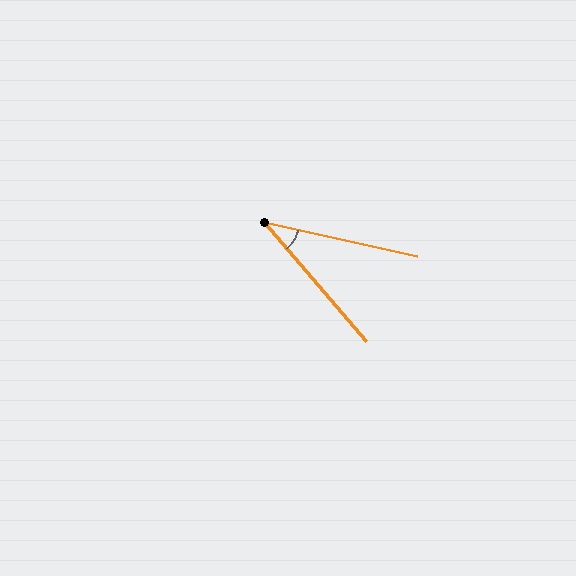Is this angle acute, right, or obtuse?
It is acute.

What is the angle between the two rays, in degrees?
Approximately 37 degrees.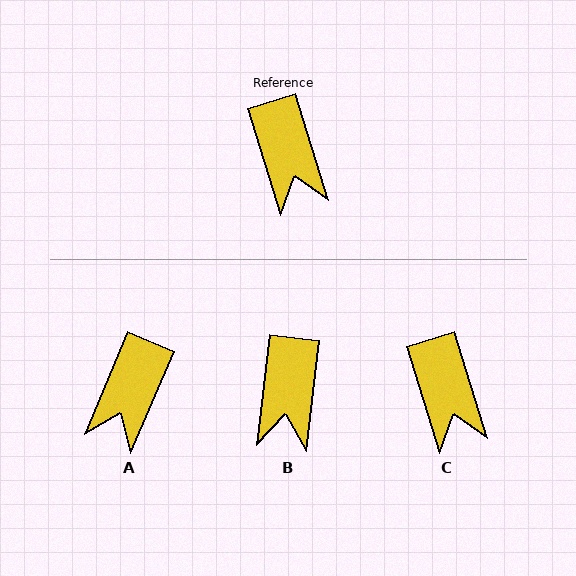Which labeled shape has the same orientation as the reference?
C.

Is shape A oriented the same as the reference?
No, it is off by about 40 degrees.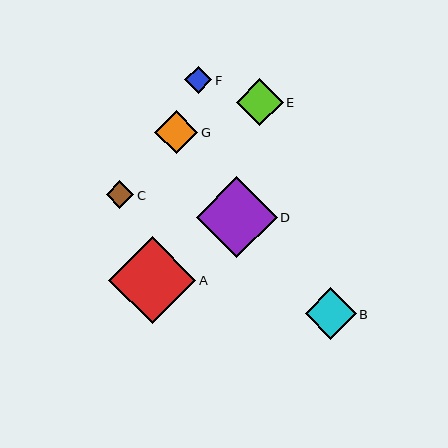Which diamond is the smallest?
Diamond F is the smallest with a size of approximately 27 pixels.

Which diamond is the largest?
Diamond A is the largest with a size of approximately 87 pixels.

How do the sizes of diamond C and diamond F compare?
Diamond C and diamond F are approximately the same size.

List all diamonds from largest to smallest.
From largest to smallest: A, D, B, E, G, C, F.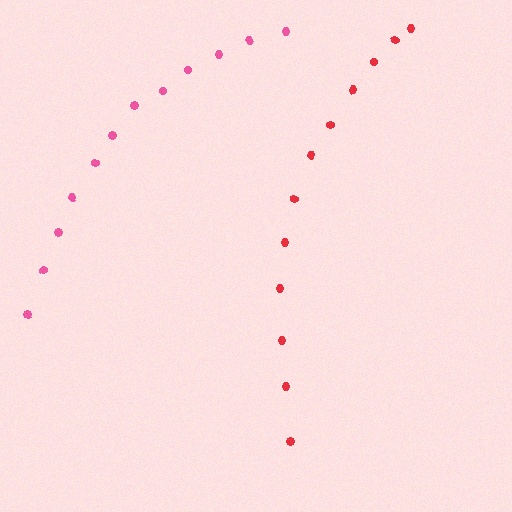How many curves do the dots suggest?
There are 2 distinct paths.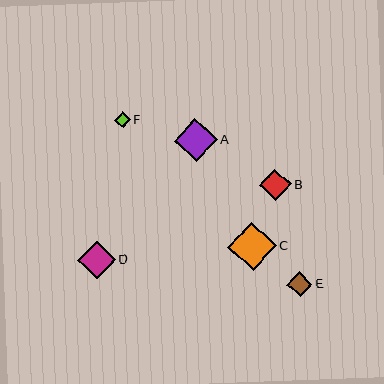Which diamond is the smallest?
Diamond F is the smallest with a size of approximately 16 pixels.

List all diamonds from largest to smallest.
From largest to smallest: C, A, D, B, E, F.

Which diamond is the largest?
Diamond C is the largest with a size of approximately 48 pixels.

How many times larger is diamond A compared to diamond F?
Diamond A is approximately 2.8 times the size of diamond F.